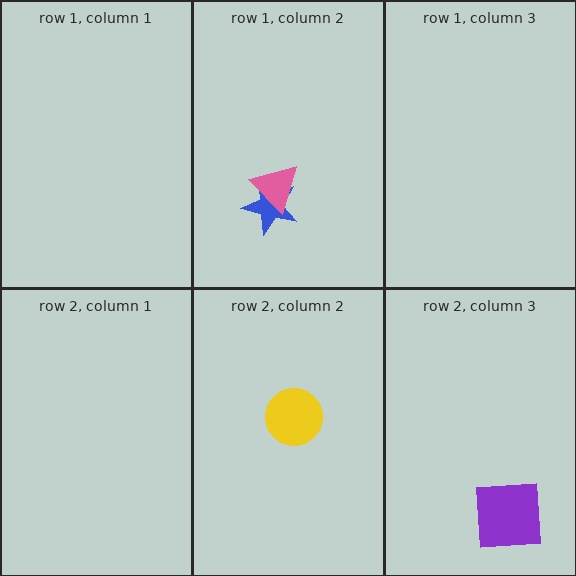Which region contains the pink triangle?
The row 1, column 2 region.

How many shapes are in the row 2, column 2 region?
1.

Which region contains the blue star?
The row 1, column 2 region.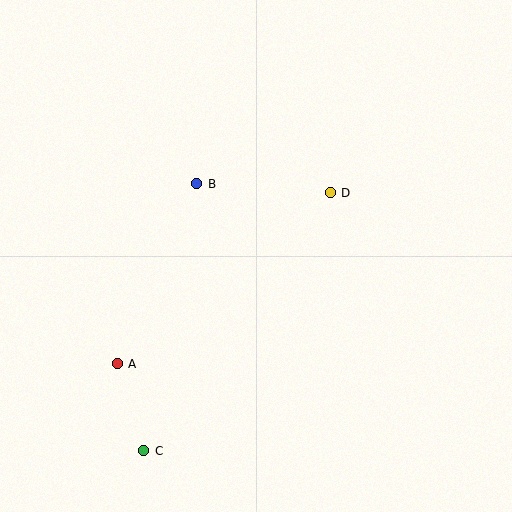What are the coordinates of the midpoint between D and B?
The midpoint between D and B is at (264, 188).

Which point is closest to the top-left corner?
Point B is closest to the top-left corner.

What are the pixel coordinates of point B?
Point B is at (197, 184).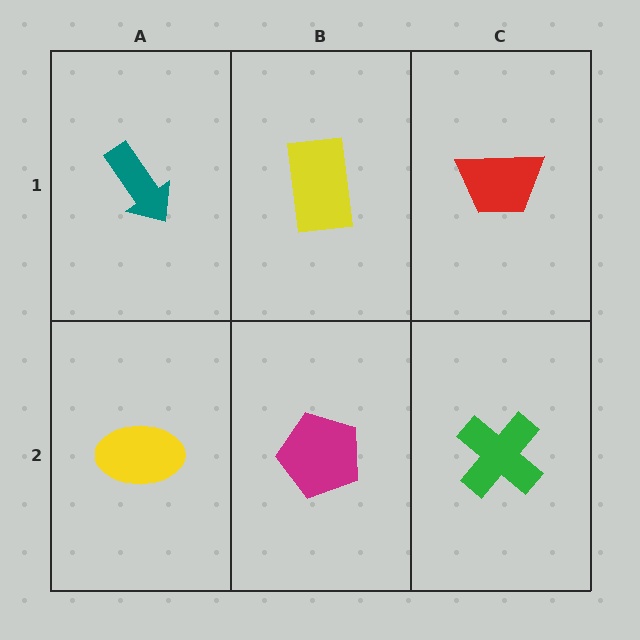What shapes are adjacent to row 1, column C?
A green cross (row 2, column C), a yellow rectangle (row 1, column B).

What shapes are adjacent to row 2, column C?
A red trapezoid (row 1, column C), a magenta pentagon (row 2, column B).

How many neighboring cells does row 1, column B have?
3.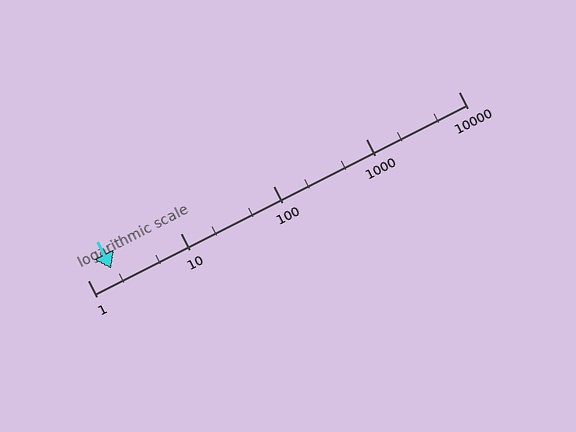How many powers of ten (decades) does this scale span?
The scale spans 4 decades, from 1 to 10000.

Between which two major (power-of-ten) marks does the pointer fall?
The pointer is between 1 and 10.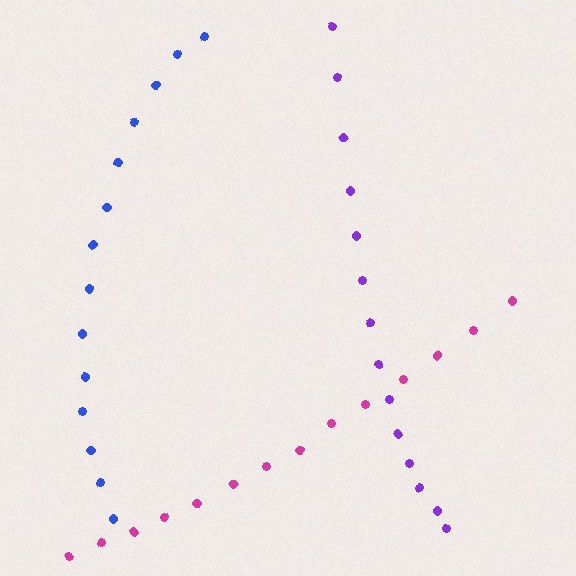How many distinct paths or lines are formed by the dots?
There are 3 distinct paths.